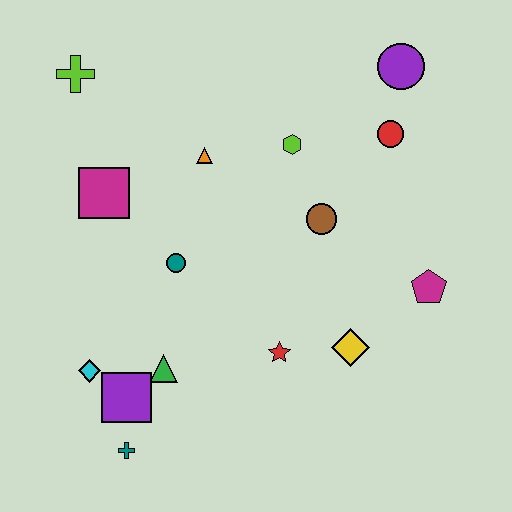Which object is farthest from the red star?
The lime cross is farthest from the red star.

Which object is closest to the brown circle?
The lime hexagon is closest to the brown circle.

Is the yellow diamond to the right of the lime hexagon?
Yes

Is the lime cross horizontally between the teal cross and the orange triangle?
No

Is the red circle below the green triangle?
No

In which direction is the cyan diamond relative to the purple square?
The cyan diamond is to the left of the purple square.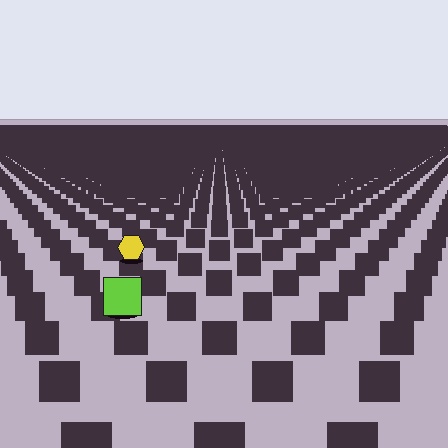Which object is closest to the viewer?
The lime square is closest. The texture marks near it are larger and more spread out.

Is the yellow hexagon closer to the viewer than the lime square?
No. The lime square is closer — you can tell from the texture gradient: the ground texture is coarser near it.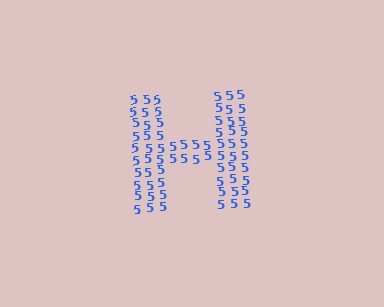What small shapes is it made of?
It is made of small digit 5's.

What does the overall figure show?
The overall figure shows the letter H.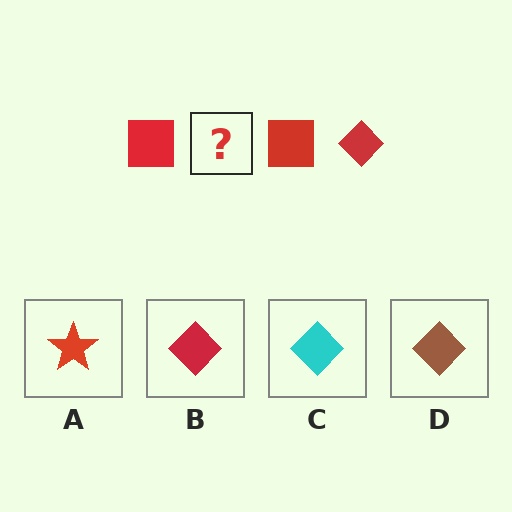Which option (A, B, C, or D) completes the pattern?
B.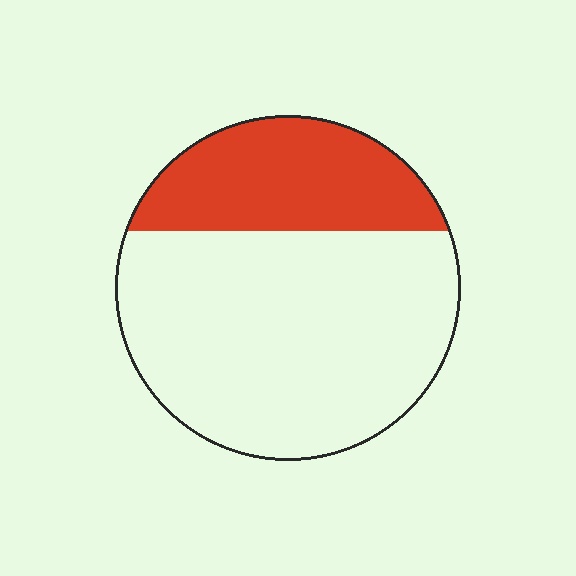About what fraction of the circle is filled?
About one third (1/3).